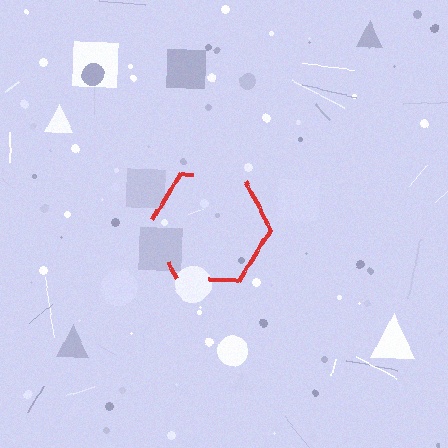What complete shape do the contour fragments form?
The contour fragments form a hexagon.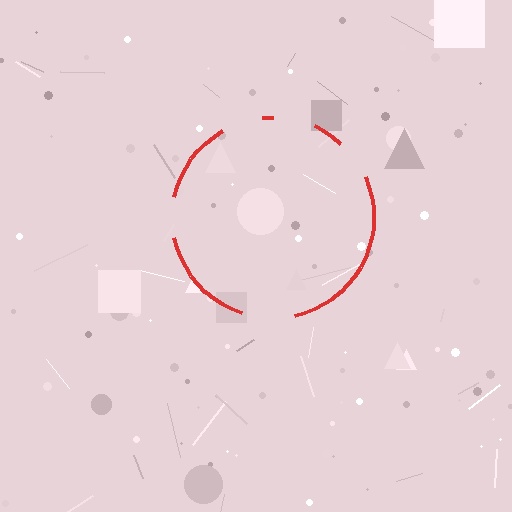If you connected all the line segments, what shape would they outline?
They would outline a circle.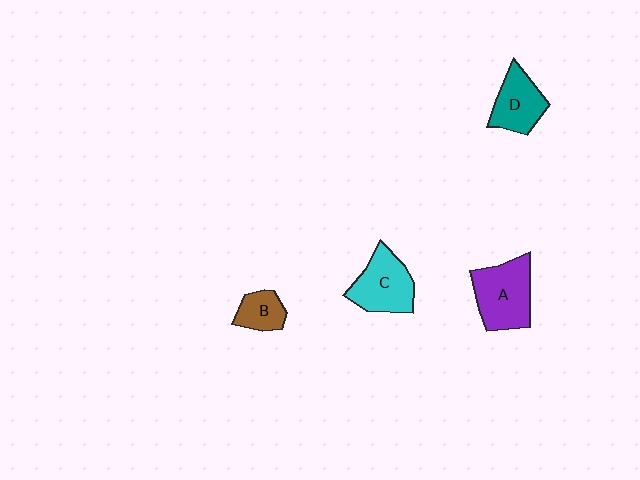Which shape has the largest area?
Shape A (purple).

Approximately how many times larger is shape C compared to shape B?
Approximately 1.8 times.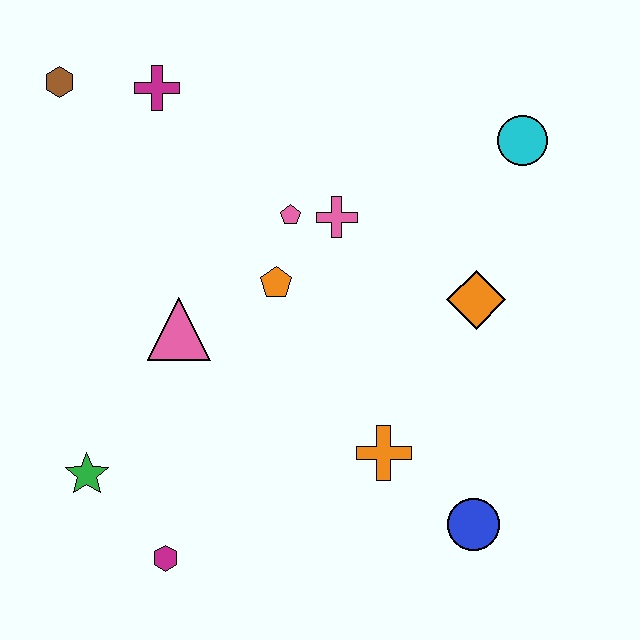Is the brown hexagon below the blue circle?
No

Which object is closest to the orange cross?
The blue circle is closest to the orange cross.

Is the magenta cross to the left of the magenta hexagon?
Yes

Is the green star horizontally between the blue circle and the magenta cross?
No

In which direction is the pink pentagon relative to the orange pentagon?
The pink pentagon is above the orange pentagon.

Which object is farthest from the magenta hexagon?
The cyan circle is farthest from the magenta hexagon.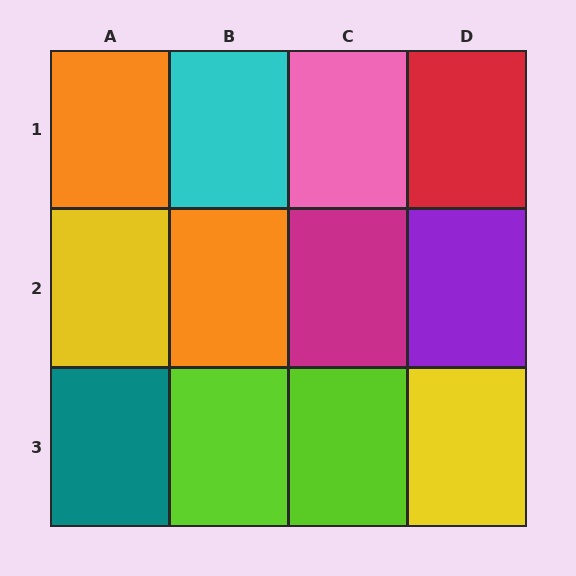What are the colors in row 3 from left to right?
Teal, lime, lime, yellow.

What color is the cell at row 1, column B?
Cyan.